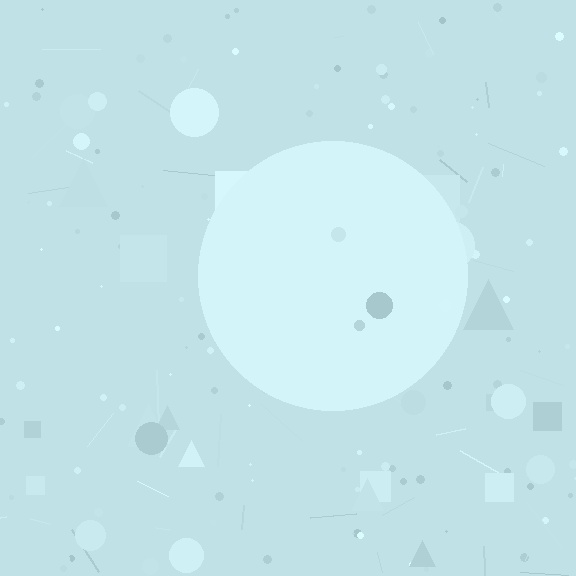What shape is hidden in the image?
A circle is hidden in the image.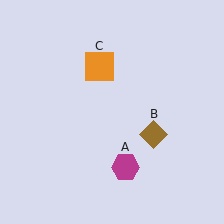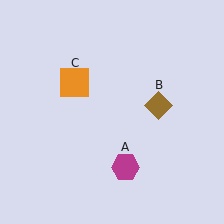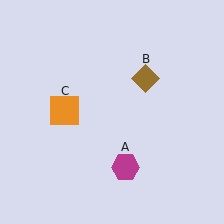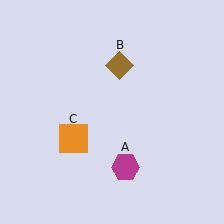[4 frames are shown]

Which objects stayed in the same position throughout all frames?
Magenta hexagon (object A) remained stationary.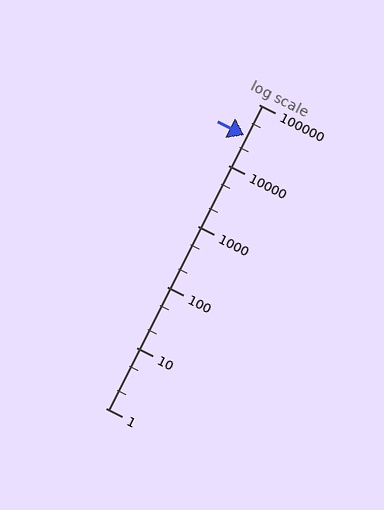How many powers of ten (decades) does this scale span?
The scale spans 5 decades, from 1 to 100000.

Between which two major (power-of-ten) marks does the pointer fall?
The pointer is between 10000 and 100000.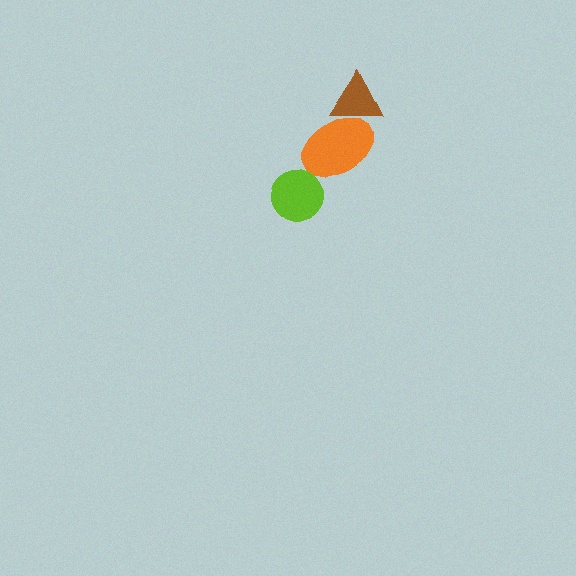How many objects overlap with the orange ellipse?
1 object overlaps with the orange ellipse.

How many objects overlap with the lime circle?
0 objects overlap with the lime circle.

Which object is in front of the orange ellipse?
The brown triangle is in front of the orange ellipse.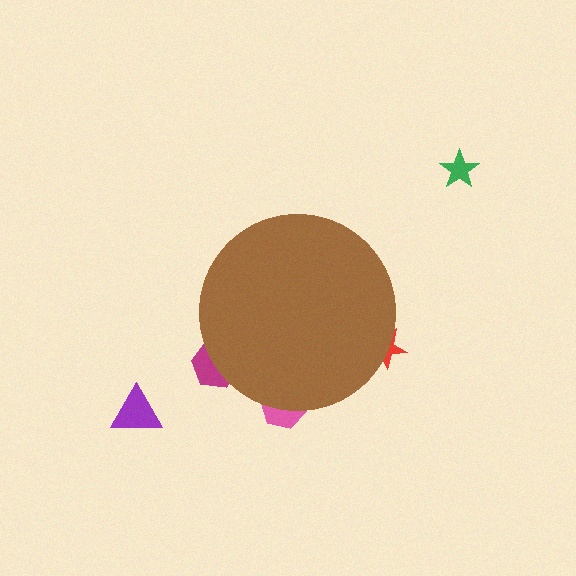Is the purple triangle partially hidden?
No, the purple triangle is fully visible.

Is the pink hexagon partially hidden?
Yes, the pink hexagon is partially hidden behind the brown circle.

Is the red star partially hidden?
Yes, the red star is partially hidden behind the brown circle.